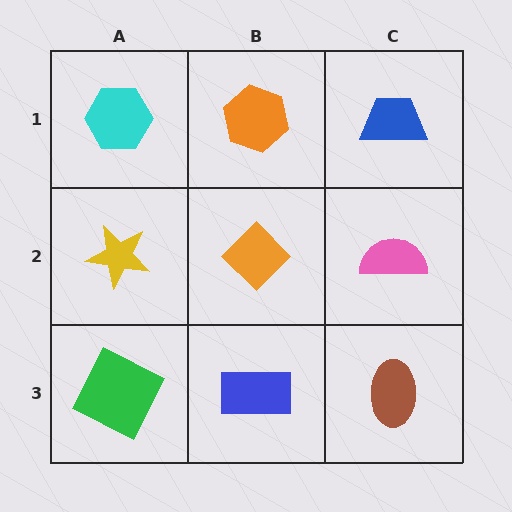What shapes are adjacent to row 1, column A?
A yellow star (row 2, column A), an orange hexagon (row 1, column B).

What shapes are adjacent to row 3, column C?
A pink semicircle (row 2, column C), a blue rectangle (row 3, column B).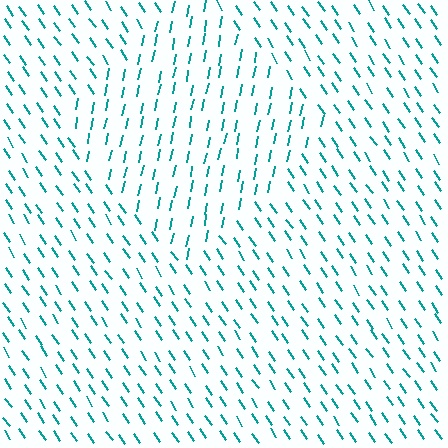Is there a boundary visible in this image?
Yes, there is a texture boundary formed by a change in line orientation.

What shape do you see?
I see a diamond.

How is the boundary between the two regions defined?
The boundary is defined purely by a change in line orientation (approximately 45 degrees difference). All lines are the same color and thickness.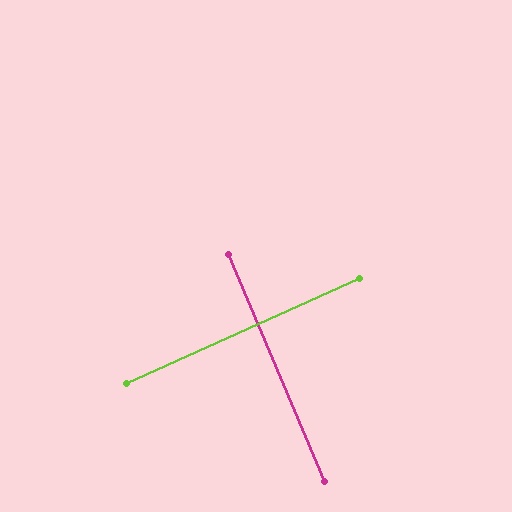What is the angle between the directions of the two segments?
Approximately 89 degrees.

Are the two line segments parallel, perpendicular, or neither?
Perpendicular — they meet at approximately 89°.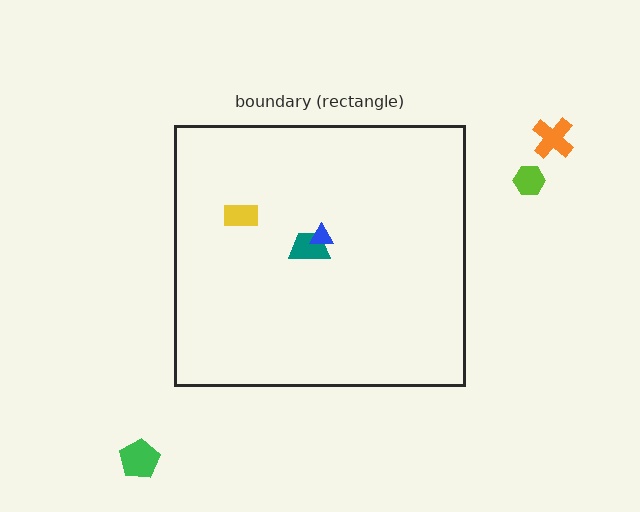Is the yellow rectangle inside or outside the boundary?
Inside.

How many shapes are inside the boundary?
3 inside, 3 outside.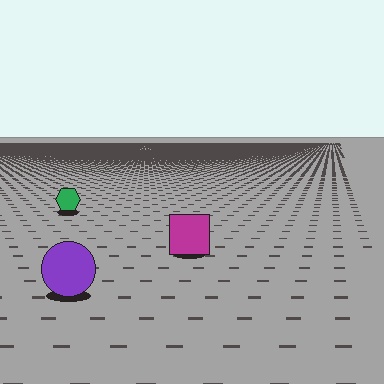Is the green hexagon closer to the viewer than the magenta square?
No. The magenta square is closer — you can tell from the texture gradient: the ground texture is coarser near it.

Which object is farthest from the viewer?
The green hexagon is farthest from the viewer. It appears smaller and the ground texture around it is denser.